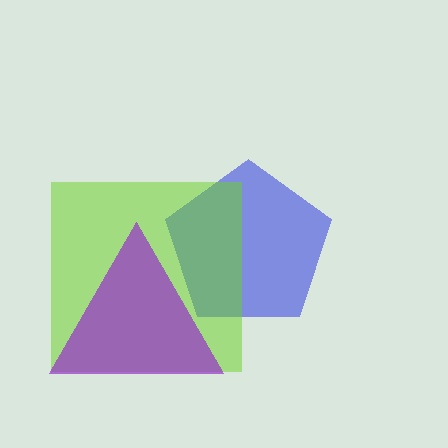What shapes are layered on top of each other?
The layered shapes are: a blue pentagon, a lime square, a purple triangle.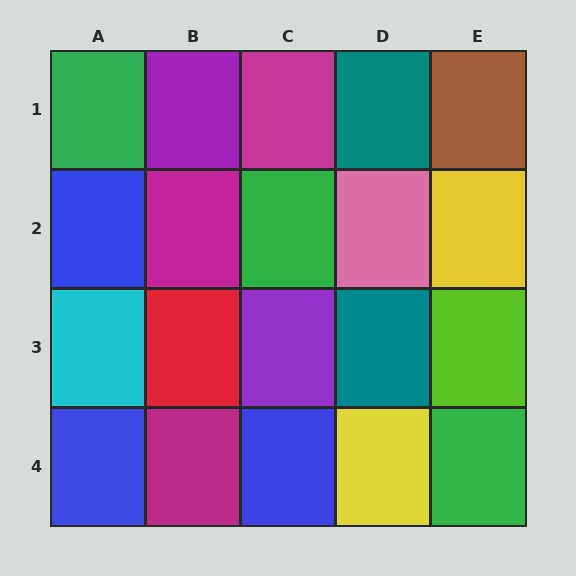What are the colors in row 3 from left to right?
Cyan, red, purple, teal, lime.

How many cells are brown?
1 cell is brown.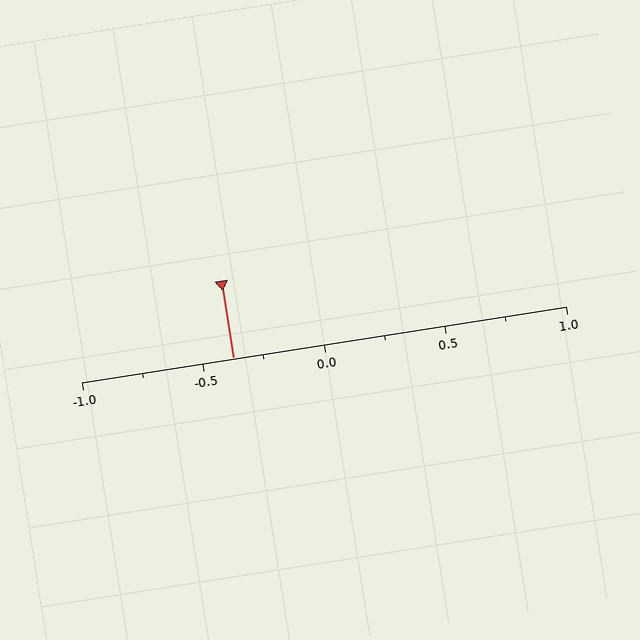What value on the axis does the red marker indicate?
The marker indicates approximately -0.38.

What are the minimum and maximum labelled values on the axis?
The axis runs from -1.0 to 1.0.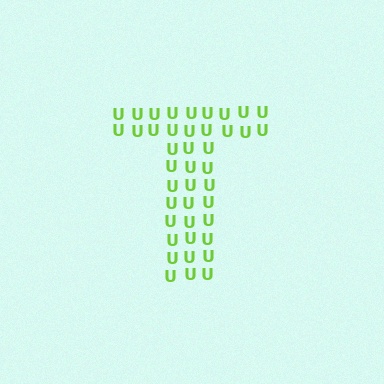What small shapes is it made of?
It is made of small letter U's.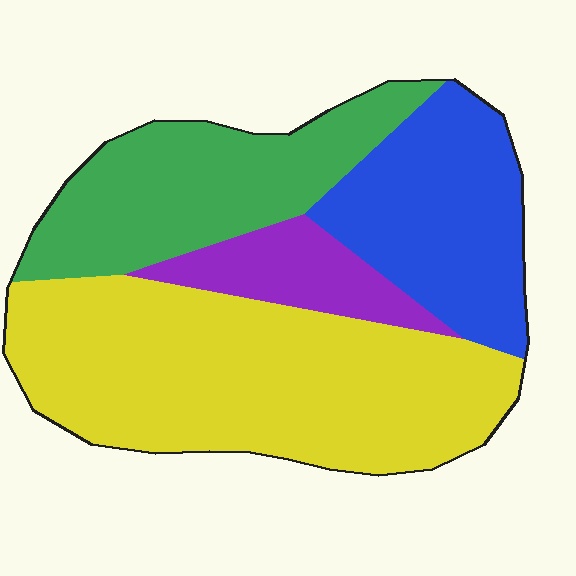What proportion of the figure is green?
Green covers about 25% of the figure.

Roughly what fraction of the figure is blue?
Blue covers about 20% of the figure.